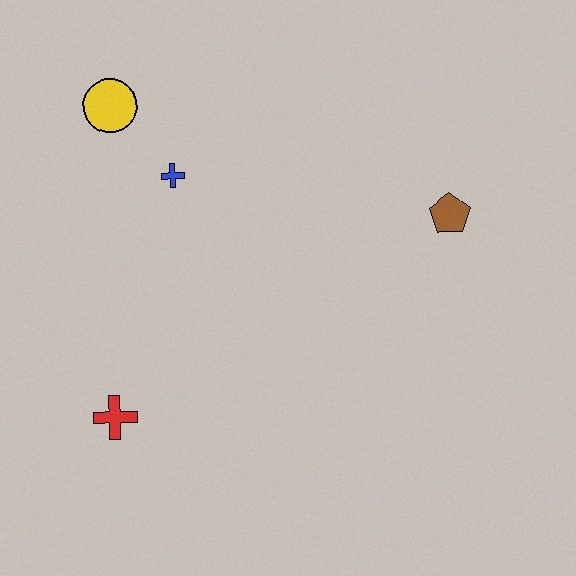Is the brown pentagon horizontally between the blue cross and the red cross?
No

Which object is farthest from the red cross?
The brown pentagon is farthest from the red cross.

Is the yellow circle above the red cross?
Yes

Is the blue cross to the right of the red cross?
Yes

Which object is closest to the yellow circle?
The blue cross is closest to the yellow circle.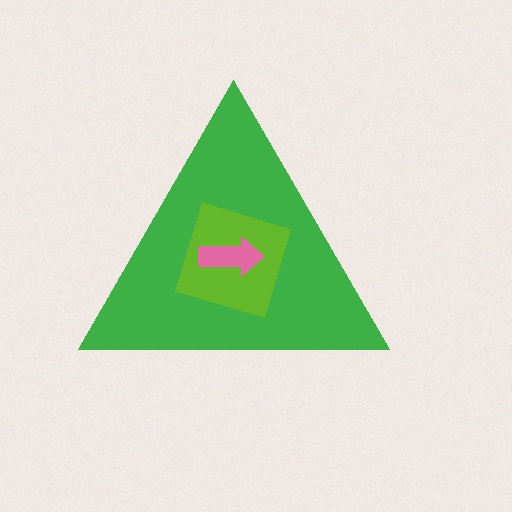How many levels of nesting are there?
3.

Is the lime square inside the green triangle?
Yes.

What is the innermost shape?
The pink arrow.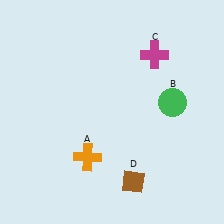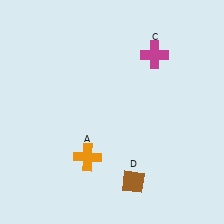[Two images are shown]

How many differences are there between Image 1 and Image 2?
There is 1 difference between the two images.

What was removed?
The green circle (B) was removed in Image 2.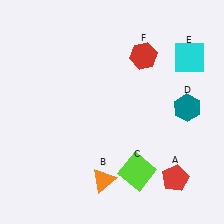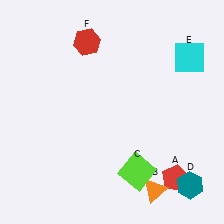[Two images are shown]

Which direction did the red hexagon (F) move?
The red hexagon (F) moved left.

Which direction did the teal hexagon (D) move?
The teal hexagon (D) moved down.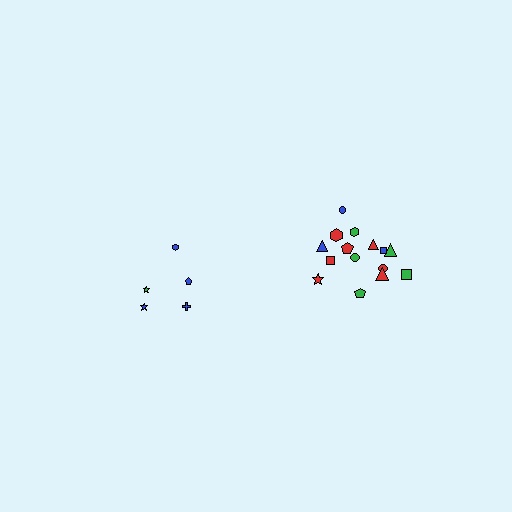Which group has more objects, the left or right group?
The right group.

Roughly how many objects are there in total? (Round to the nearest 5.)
Roughly 20 objects in total.